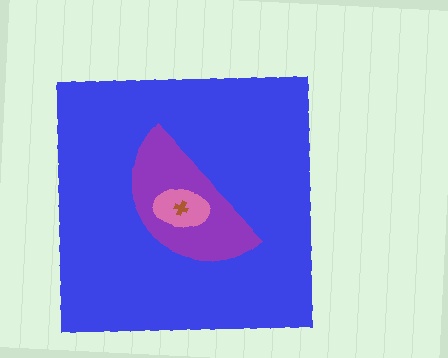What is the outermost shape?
The blue square.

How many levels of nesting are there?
4.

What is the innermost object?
The brown cross.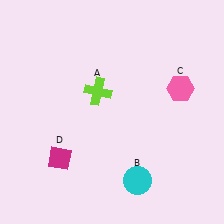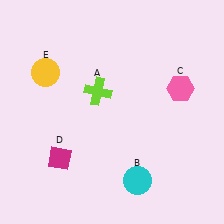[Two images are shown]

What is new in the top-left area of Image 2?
A yellow circle (E) was added in the top-left area of Image 2.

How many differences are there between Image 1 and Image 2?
There is 1 difference between the two images.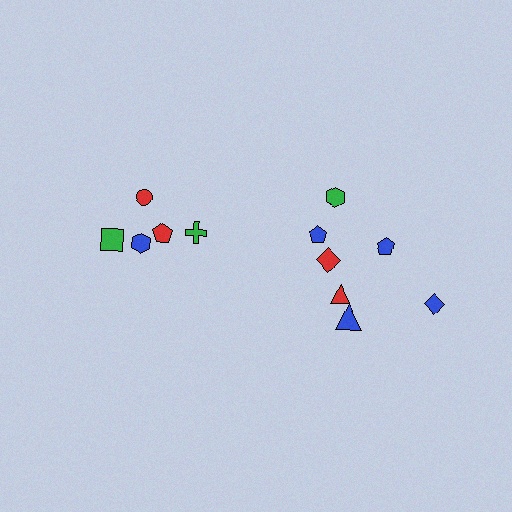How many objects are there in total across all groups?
There are 12 objects.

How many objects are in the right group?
There are 7 objects.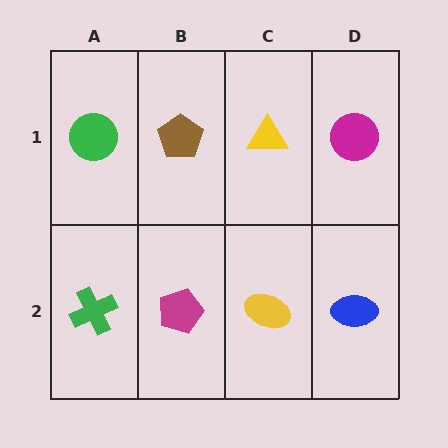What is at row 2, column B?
A magenta pentagon.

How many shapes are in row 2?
4 shapes.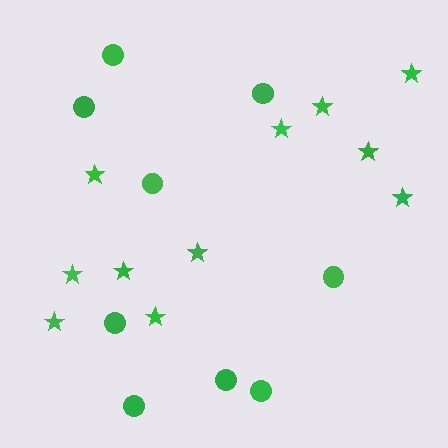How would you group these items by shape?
There are 2 groups: one group of stars (11) and one group of circles (9).